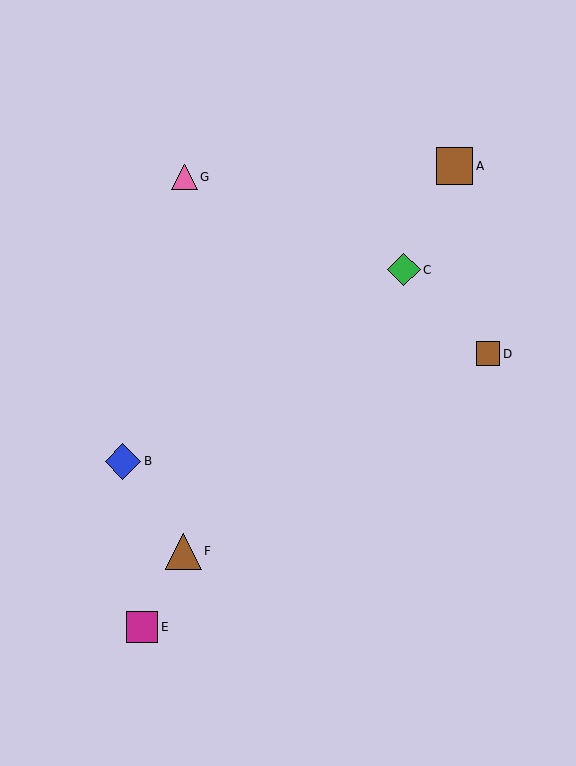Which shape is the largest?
The brown square (labeled A) is the largest.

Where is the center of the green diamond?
The center of the green diamond is at (404, 270).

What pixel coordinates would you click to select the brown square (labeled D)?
Click at (488, 354) to select the brown square D.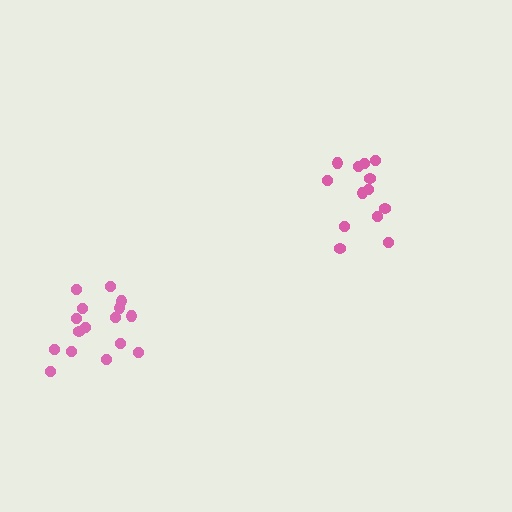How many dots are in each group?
Group 1: 17 dots, Group 2: 13 dots (30 total).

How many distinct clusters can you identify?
There are 2 distinct clusters.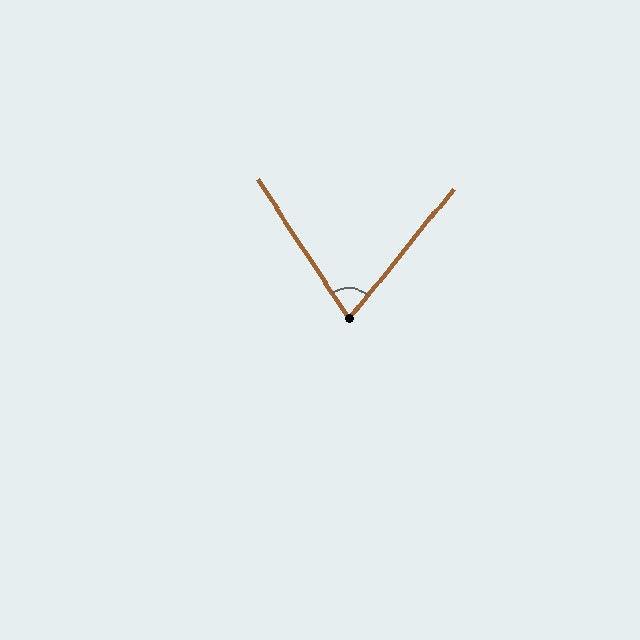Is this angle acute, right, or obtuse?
It is acute.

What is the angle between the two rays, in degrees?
Approximately 72 degrees.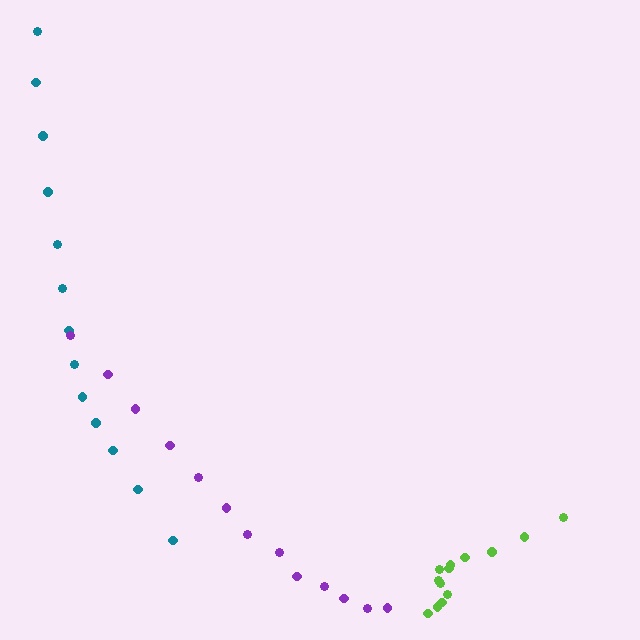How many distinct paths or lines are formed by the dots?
There are 3 distinct paths.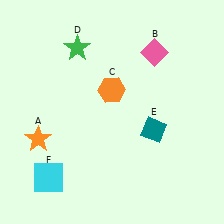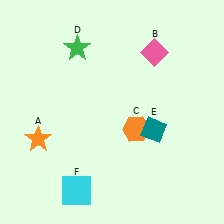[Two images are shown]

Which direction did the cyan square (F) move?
The cyan square (F) moved right.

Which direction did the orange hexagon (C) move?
The orange hexagon (C) moved down.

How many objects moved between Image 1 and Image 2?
2 objects moved between the two images.